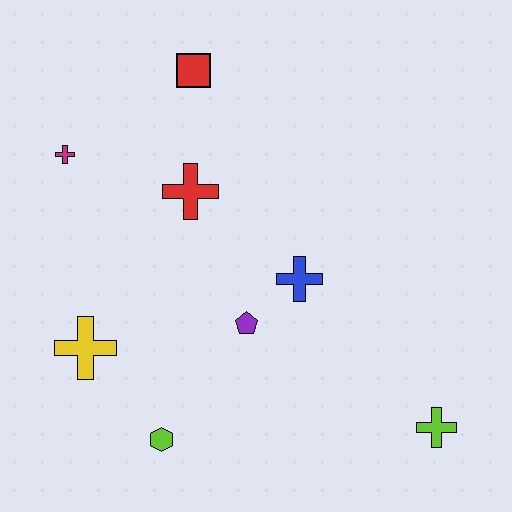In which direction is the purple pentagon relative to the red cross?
The purple pentagon is below the red cross.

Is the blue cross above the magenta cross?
No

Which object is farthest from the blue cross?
The magenta cross is farthest from the blue cross.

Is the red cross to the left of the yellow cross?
No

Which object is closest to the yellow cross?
The lime hexagon is closest to the yellow cross.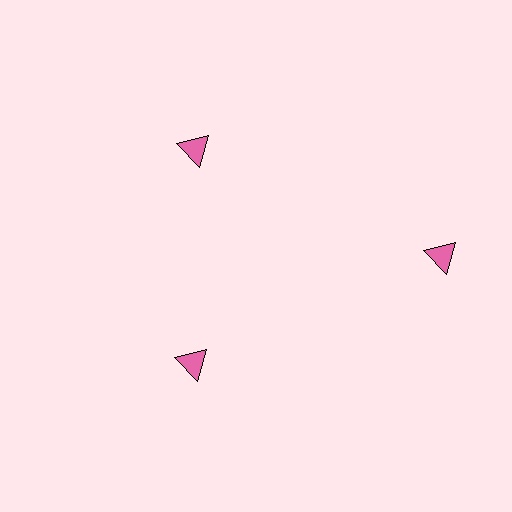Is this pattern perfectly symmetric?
No. The 3 pink triangles are arranged in a ring, but one element near the 3 o'clock position is pushed outward from the center, breaking the 3-fold rotational symmetry.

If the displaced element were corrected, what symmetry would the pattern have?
It would have 3-fold rotational symmetry — the pattern would map onto itself every 120 degrees.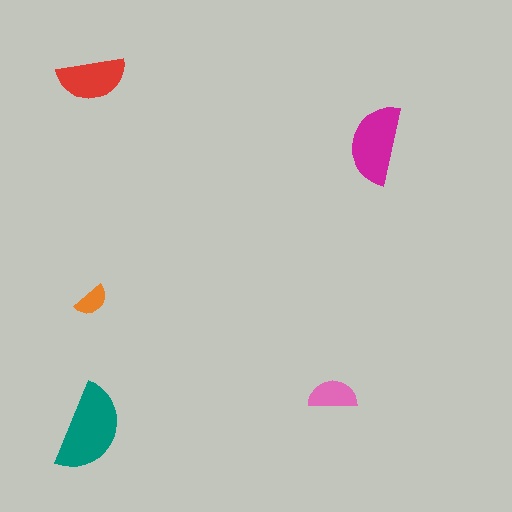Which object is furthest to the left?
The red semicircle is leftmost.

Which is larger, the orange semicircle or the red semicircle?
The red one.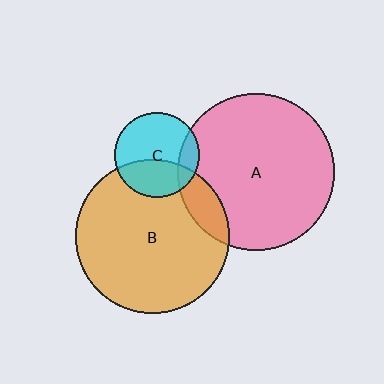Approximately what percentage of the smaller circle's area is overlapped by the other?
Approximately 15%.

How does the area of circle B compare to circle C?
Approximately 3.3 times.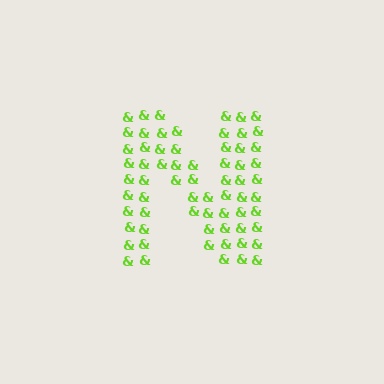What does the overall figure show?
The overall figure shows the letter N.